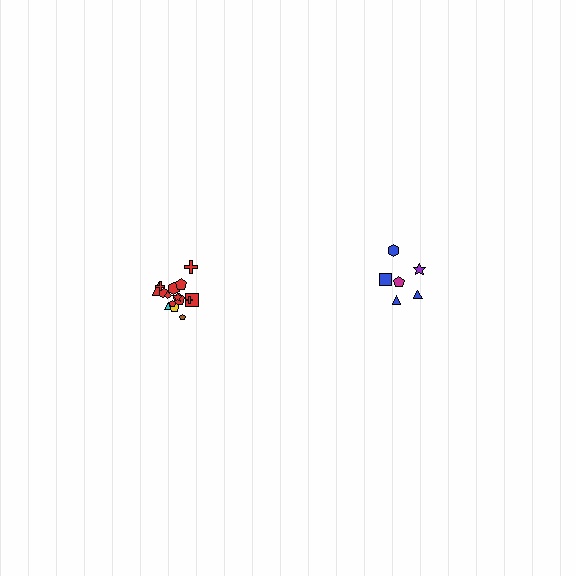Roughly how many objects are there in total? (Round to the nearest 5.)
Roughly 20 objects in total.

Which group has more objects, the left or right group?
The left group.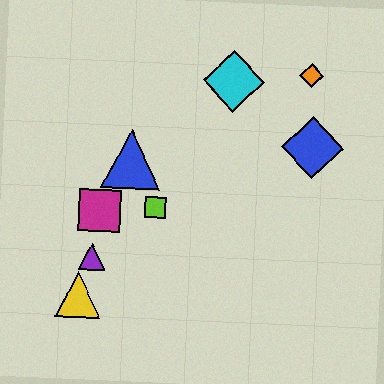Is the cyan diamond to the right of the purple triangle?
Yes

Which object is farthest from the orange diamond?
The yellow triangle is farthest from the orange diamond.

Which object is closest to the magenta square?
The purple triangle is closest to the magenta square.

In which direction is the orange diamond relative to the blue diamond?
The orange diamond is above the blue diamond.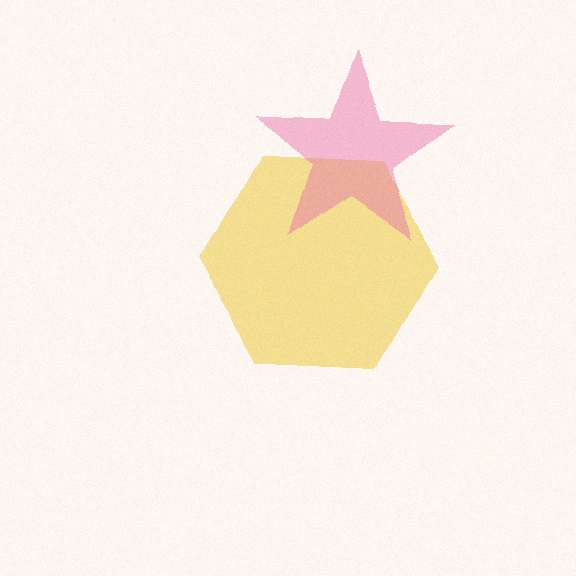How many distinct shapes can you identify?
There are 2 distinct shapes: a yellow hexagon, a pink star.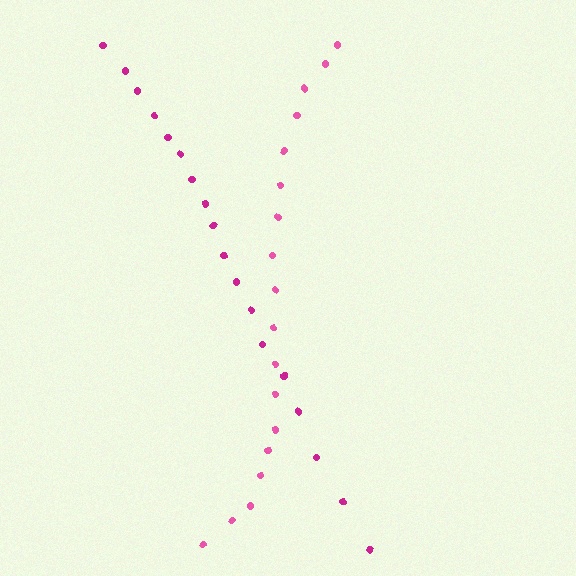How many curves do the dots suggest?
There are 2 distinct paths.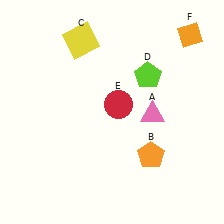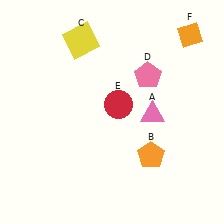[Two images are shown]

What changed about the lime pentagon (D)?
In Image 1, D is lime. In Image 2, it changed to pink.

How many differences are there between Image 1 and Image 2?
There is 1 difference between the two images.